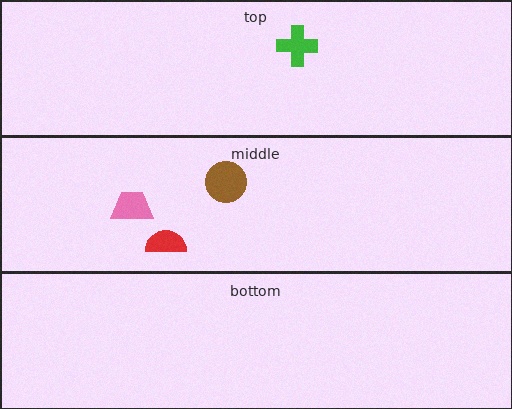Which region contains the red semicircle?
The middle region.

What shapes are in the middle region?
The red semicircle, the pink trapezoid, the brown circle.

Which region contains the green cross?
The top region.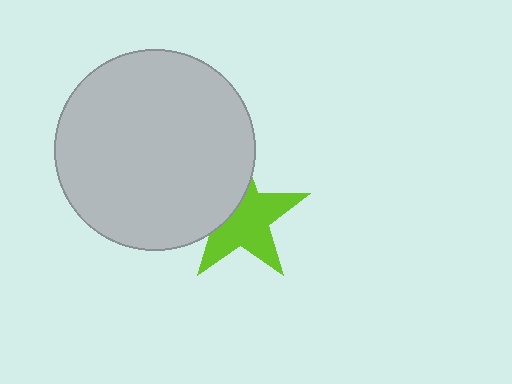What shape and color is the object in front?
The object in front is a light gray circle.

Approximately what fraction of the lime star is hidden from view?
Roughly 36% of the lime star is hidden behind the light gray circle.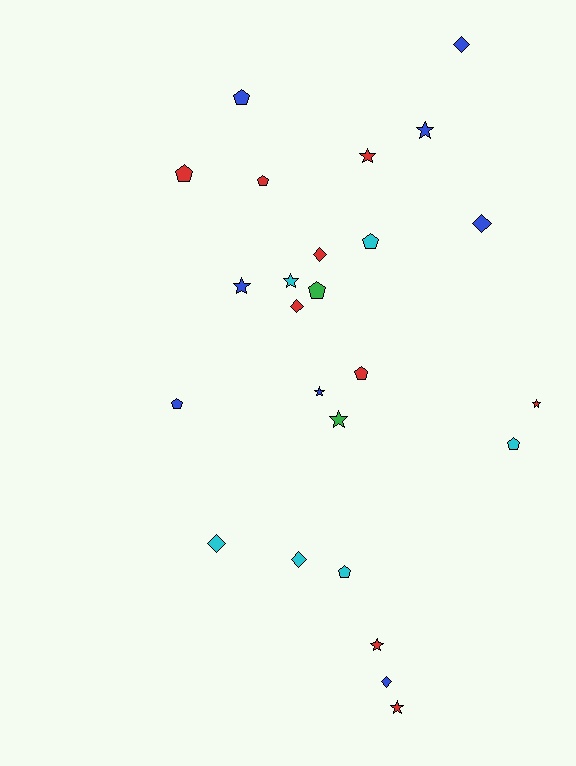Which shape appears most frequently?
Star, with 9 objects.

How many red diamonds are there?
There are 2 red diamonds.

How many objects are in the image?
There are 25 objects.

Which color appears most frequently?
Red, with 9 objects.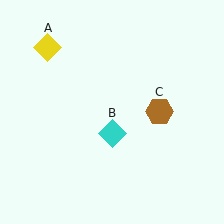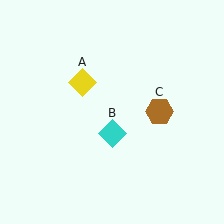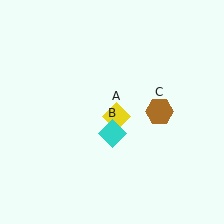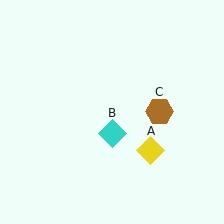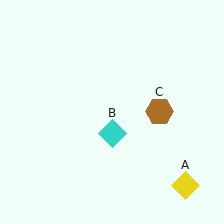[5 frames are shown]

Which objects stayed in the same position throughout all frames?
Cyan diamond (object B) and brown hexagon (object C) remained stationary.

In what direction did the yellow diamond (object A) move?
The yellow diamond (object A) moved down and to the right.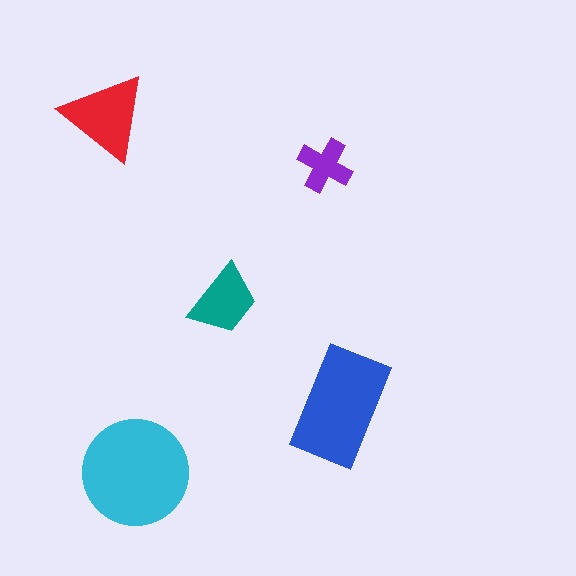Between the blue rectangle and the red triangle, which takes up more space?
The blue rectangle.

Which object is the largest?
The cyan circle.